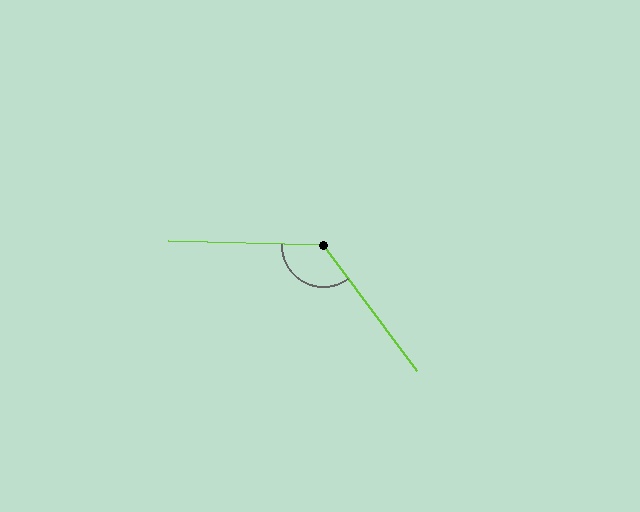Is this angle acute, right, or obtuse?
It is obtuse.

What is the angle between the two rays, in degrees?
Approximately 128 degrees.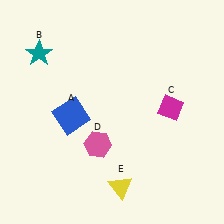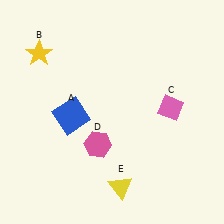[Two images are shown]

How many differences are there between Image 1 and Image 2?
There are 2 differences between the two images.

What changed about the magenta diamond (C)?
In Image 1, C is magenta. In Image 2, it changed to pink.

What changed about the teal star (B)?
In Image 1, B is teal. In Image 2, it changed to yellow.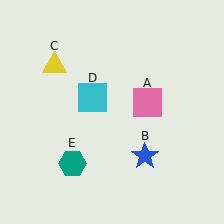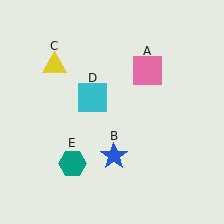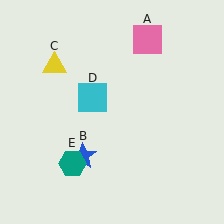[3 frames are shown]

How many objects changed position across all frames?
2 objects changed position: pink square (object A), blue star (object B).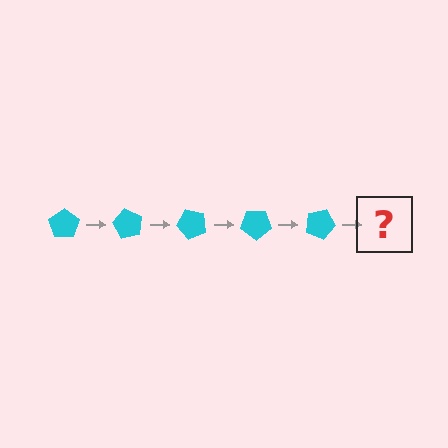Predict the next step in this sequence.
The next step is a cyan pentagon rotated 300 degrees.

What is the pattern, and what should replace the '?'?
The pattern is that the pentagon rotates 60 degrees each step. The '?' should be a cyan pentagon rotated 300 degrees.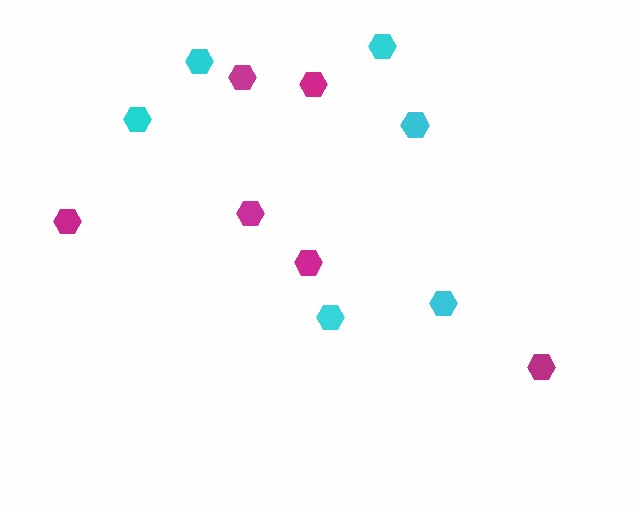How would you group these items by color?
There are 2 groups: one group of magenta hexagons (6) and one group of cyan hexagons (6).